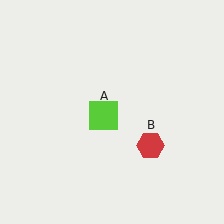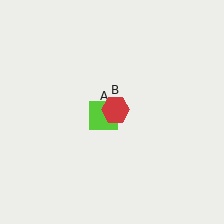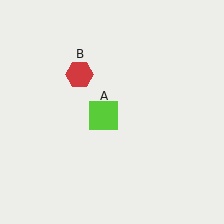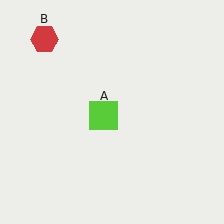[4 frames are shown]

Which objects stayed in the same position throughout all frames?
Lime square (object A) remained stationary.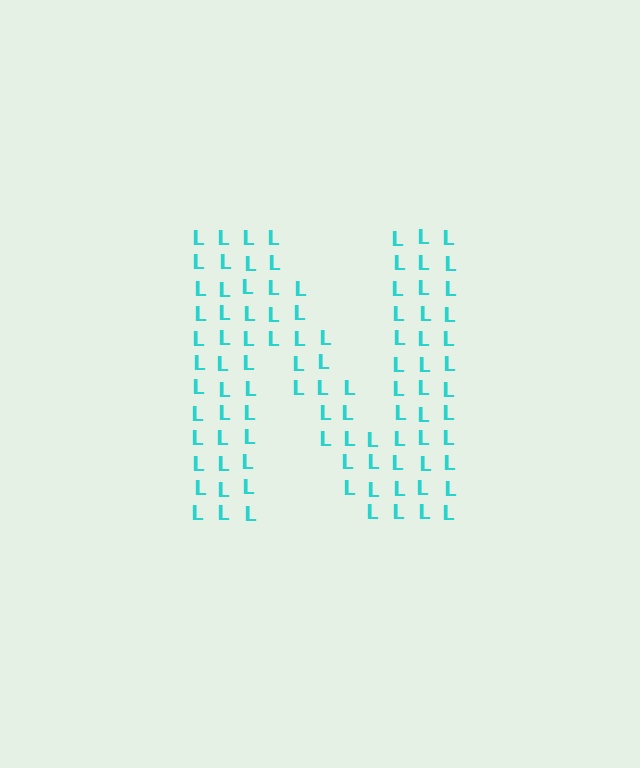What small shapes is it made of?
It is made of small letter L's.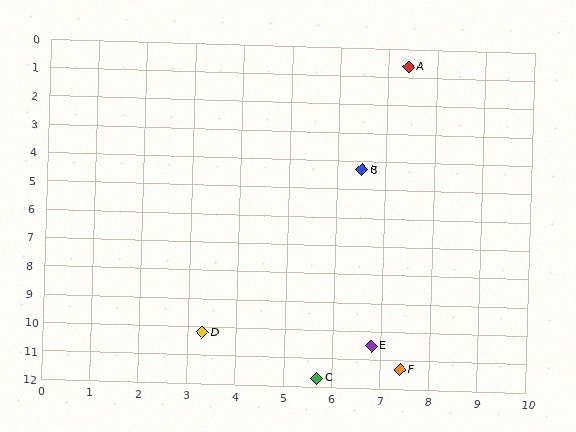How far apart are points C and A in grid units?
Points C and A are about 11.2 grid units apart.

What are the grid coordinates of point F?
Point F is at approximately (7.4, 11.3).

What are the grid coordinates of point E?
Point E is at approximately (6.8, 10.5).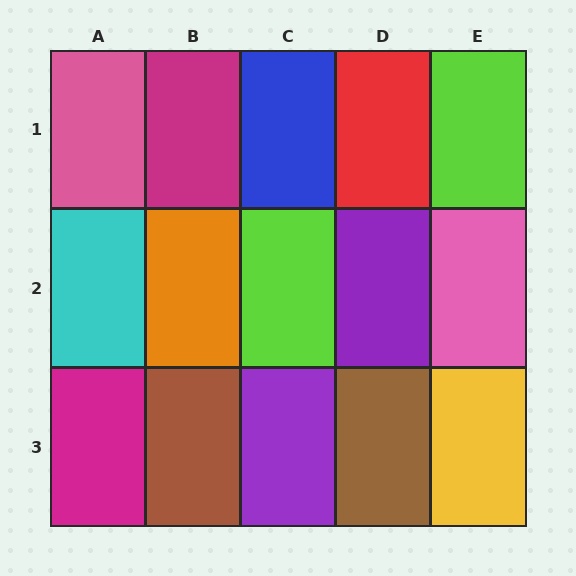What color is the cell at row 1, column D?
Red.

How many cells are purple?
2 cells are purple.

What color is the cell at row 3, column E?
Yellow.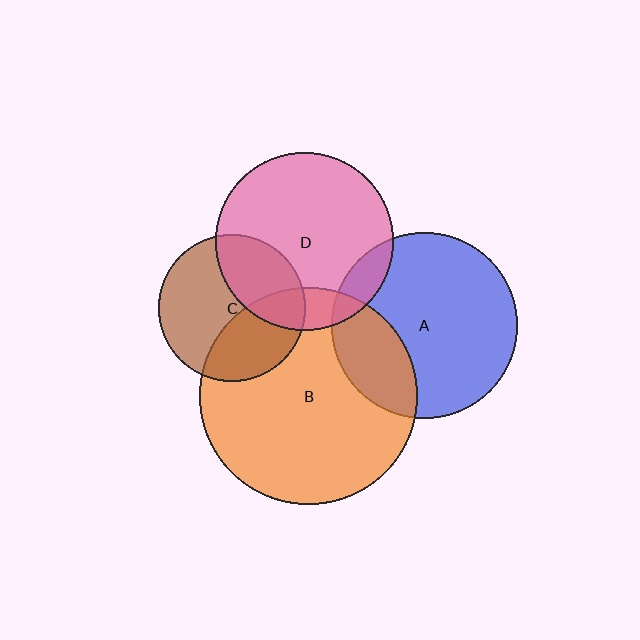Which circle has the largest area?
Circle B (orange).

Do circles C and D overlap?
Yes.